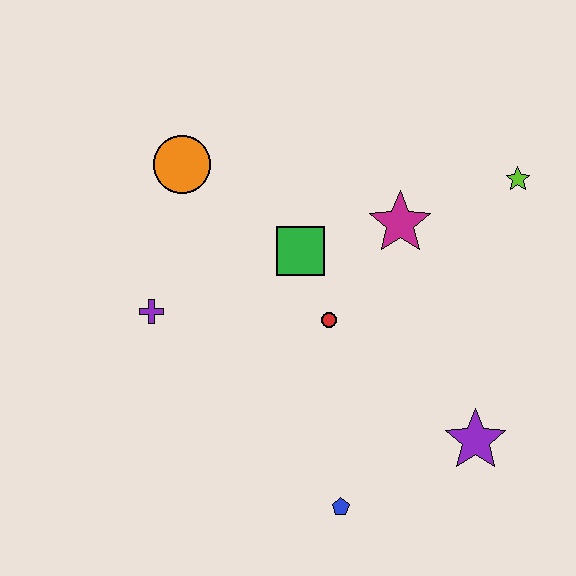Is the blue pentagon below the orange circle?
Yes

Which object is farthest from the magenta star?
The blue pentagon is farthest from the magenta star.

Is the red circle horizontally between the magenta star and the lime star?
No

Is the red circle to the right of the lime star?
No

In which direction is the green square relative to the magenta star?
The green square is to the left of the magenta star.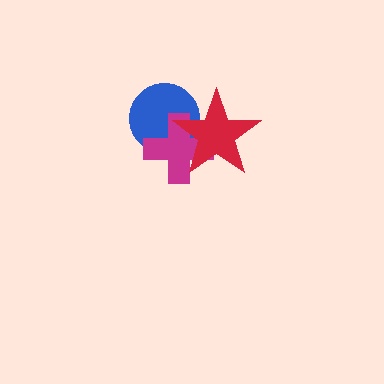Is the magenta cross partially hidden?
Yes, it is partially covered by another shape.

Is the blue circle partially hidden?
Yes, it is partially covered by another shape.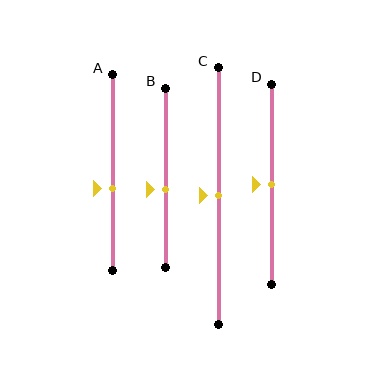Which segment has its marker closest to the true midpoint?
Segment C has its marker closest to the true midpoint.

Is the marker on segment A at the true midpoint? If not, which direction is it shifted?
No, the marker on segment A is shifted downward by about 8% of the segment length.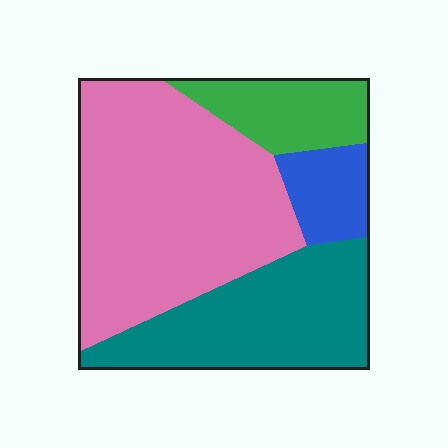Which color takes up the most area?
Pink, at roughly 50%.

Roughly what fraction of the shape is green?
Green takes up about one eighth (1/8) of the shape.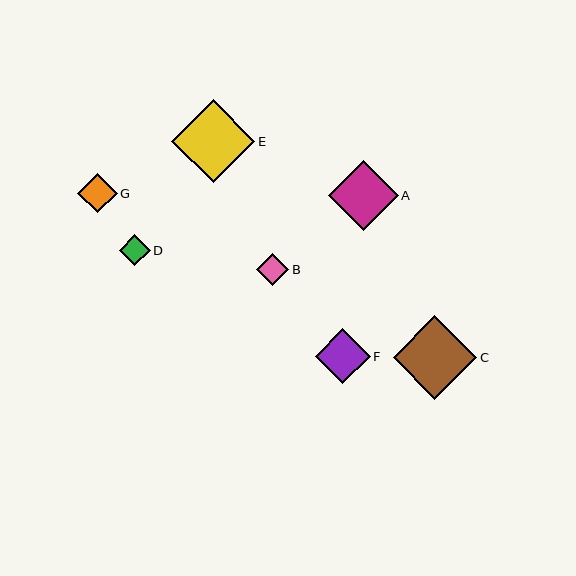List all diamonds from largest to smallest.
From largest to smallest: E, C, A, F, G, B, D.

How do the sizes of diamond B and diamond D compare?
Diamond B and diamond D are approximately the same size.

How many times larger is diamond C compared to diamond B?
Diamond C is approximately 2.6 times the size of diamond B.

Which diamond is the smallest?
Diamond D is the smallest with a size of approximately 31 pixels.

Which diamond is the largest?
Diamond E is the largest with a size of approximately 84 pixels.